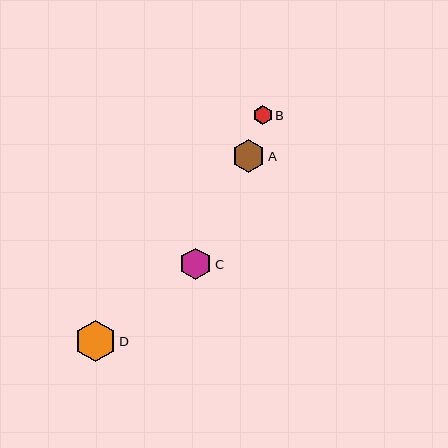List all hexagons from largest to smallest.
From largest to smallest: D, A, C, B.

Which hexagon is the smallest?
Hexagon B is the smallest with a size of approximately 19 pixels.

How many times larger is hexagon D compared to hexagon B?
Hexagon D is approximately 2.1 times the size of hexagon B.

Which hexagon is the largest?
Hexagon D is the largest with a size of approximately 41 pixels.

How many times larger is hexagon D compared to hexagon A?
Hexagon D is approximately 1.3 times the size of hexagon A.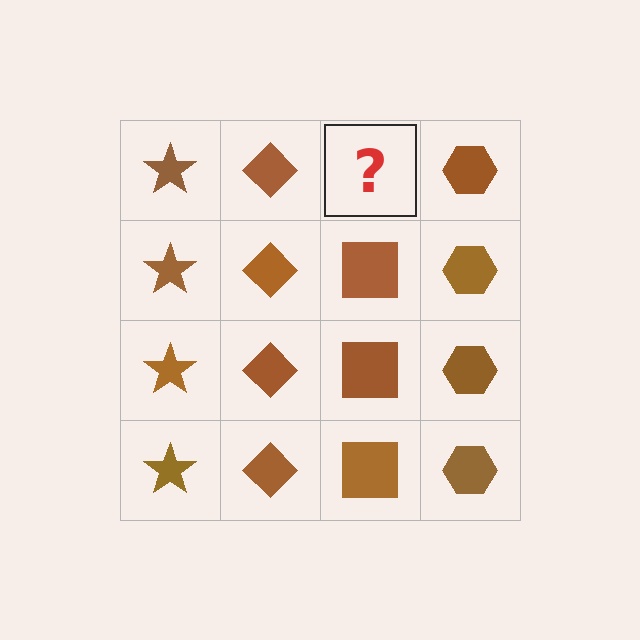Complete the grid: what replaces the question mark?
The question mark should be replaced with a brown square.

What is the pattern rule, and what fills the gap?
The rule is that each column has a consistent shape. The gap should be filled with a brown square.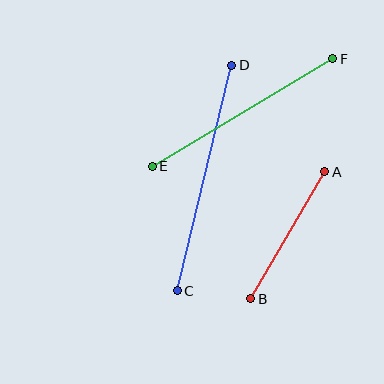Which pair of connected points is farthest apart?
Points C and D are farthest apart.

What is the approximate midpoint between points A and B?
The midpoint is at approximately (288, 235) pixels.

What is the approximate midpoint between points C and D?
The midpoint is at approximately (204, 178) pixels.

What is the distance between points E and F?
The distance is approximately 210 pixels.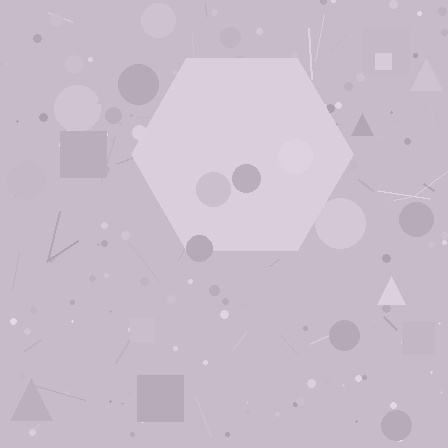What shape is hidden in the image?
A hexagon is hidden in the image.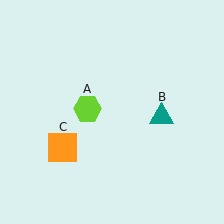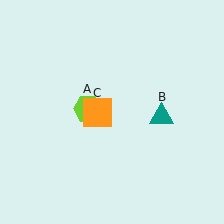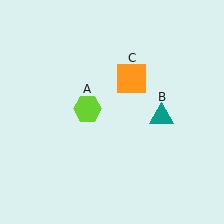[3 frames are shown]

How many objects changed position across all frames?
1 object changed position: orange square (object C).